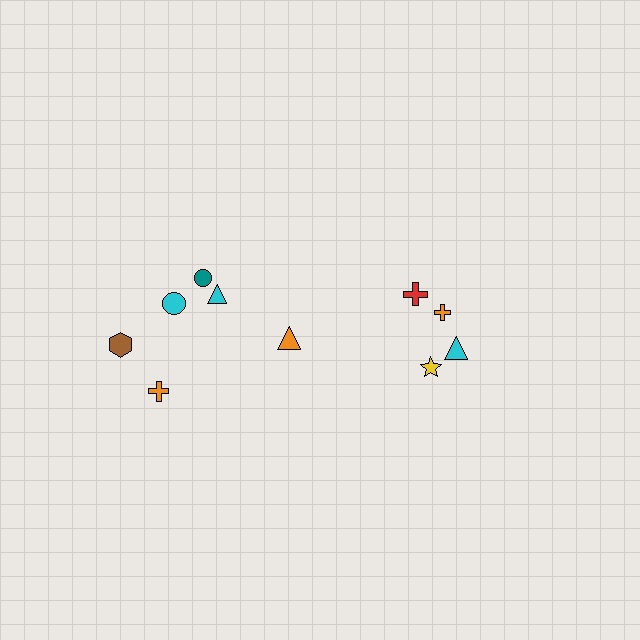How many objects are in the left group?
There are 6 objects.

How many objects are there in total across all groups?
There are 10 objects.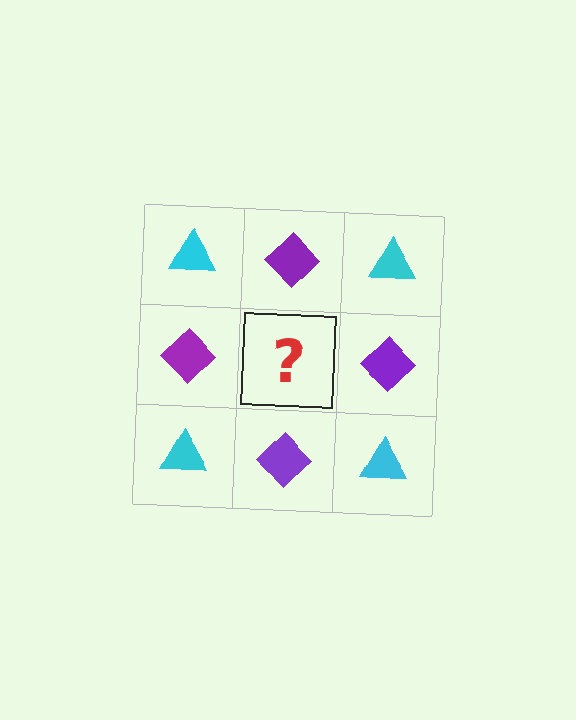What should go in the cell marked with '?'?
The missing cell should contain a cyan triangle.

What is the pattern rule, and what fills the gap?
The rule is that it alternates cyan triangle and purple diamond in a checkerboard pattern. The gap should be filled with a cyan triangle.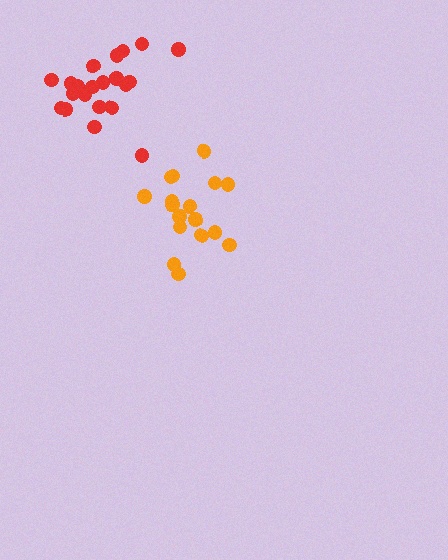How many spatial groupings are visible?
There are 2 spatial groupings.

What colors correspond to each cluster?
The clusters are colored: orange, red.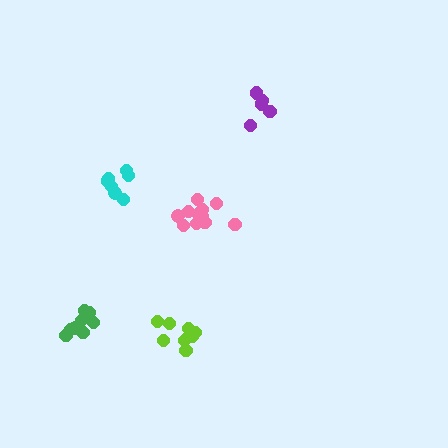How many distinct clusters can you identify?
There are 5 distinct clusters.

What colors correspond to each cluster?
The clusters are colored: pink, purple, green, lime, cyan.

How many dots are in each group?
Group 1: 11 dots, Group 2: 7 dots, Group 3: 9 dots, Group 4: 9 dots, Group 5: 7 dots (43 total).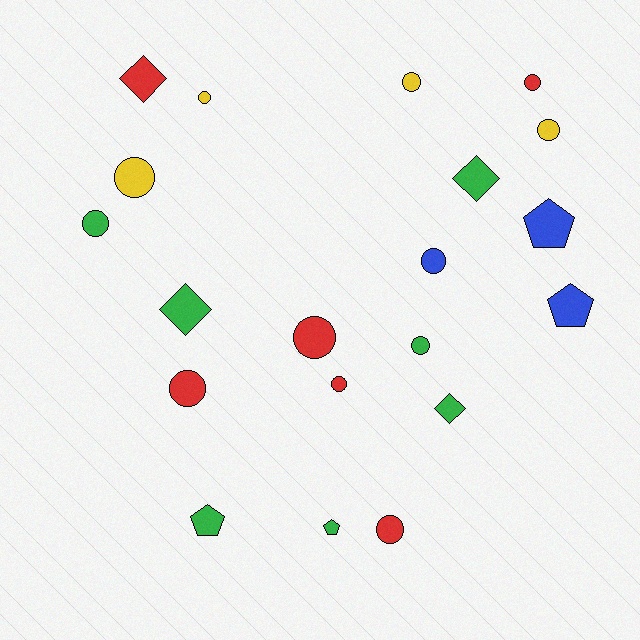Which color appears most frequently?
Green, with 7 objects.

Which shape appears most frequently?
Circle, with 12 objects.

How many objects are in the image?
There are 20 objects.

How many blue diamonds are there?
There are no blue diamonds.